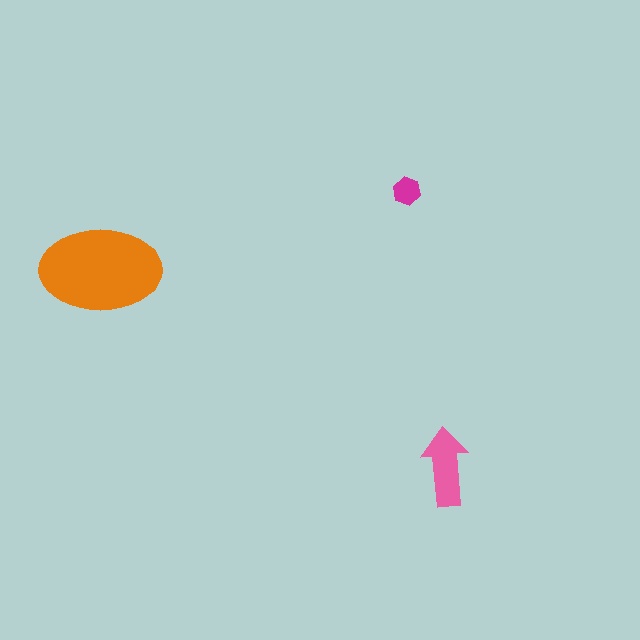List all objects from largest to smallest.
The orange ellipse, the pink arrow, the magenta hexagon.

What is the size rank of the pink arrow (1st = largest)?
2nd.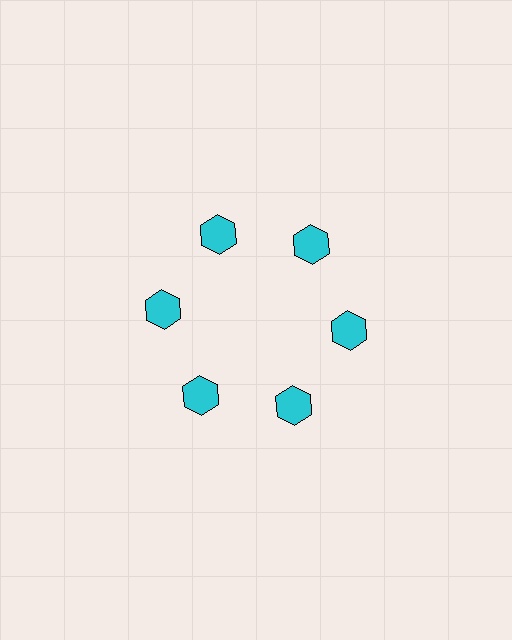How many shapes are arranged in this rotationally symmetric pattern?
There are 6 shapes, arranged in 6 groups of 1.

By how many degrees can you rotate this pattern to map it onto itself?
The pattern maps onto itself every 60 degrees of rotation.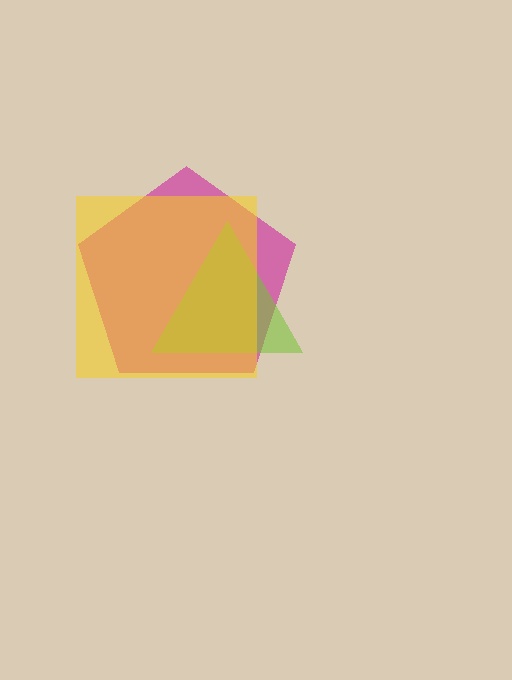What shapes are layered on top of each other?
The layered shapes are: a magenta pentagon, a lime triangle, a yellow square.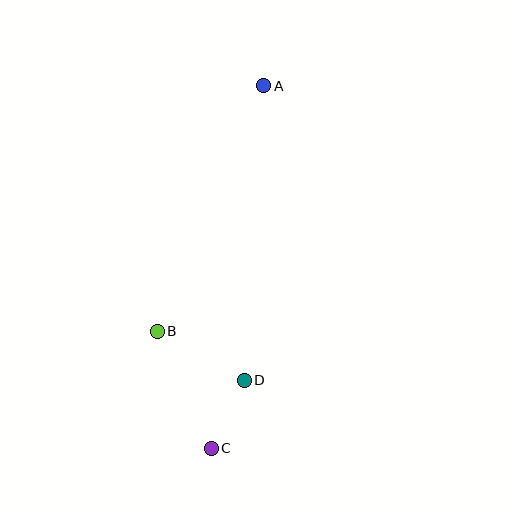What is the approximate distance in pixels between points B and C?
The distance between B and C is approximately 129 pixels.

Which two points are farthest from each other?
Points A and C are farthest from each other.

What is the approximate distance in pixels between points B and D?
The distance between B and D is approximately 100 pixels.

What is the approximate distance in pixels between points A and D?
The distance between A and D is approximately 295 pixels.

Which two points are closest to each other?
Points C and D are closest to each other.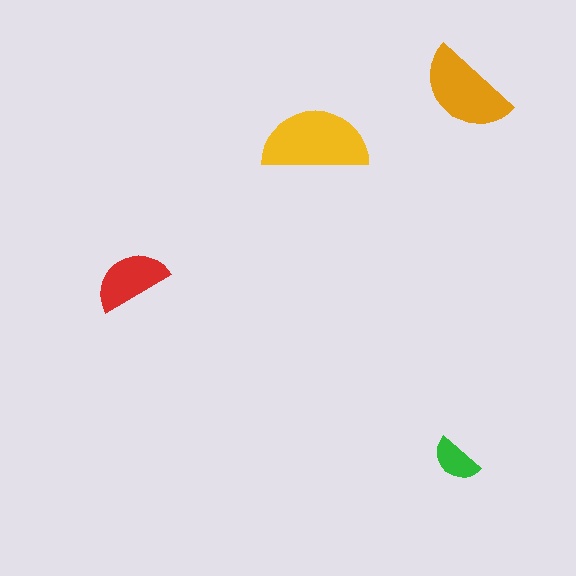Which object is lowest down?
The green semicircle is bottommost.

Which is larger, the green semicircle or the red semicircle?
The red one.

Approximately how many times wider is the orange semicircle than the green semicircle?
About 2 times wider.